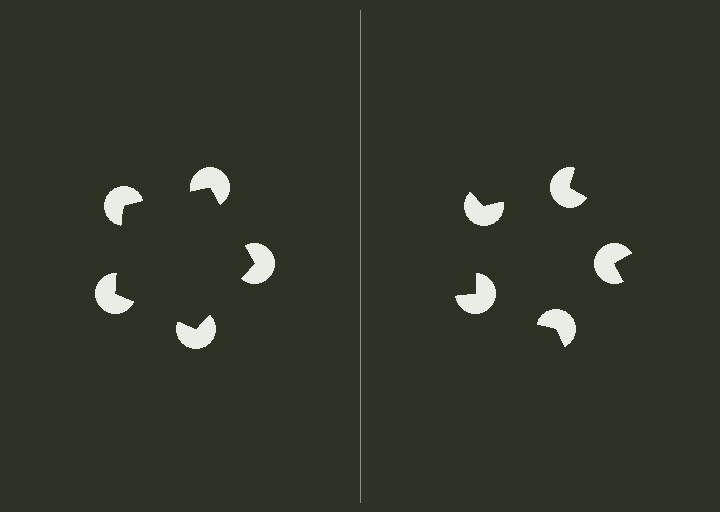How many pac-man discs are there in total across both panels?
10 — 5 on each side.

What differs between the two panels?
The pac-man discs are positioned identically on both sides; only the wedge orientations differ. On the left they align to a pentagon; on the right they are misaligned.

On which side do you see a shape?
An illusory pentagon appears on the left side. On the right side the wedge cuts are rotated, so no coherent shape forms.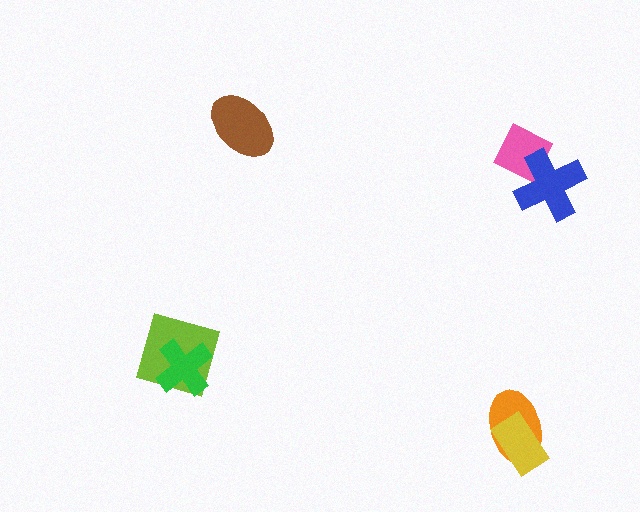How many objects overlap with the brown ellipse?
0 objects overlap with the brown ellipse.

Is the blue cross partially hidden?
No, no other shape covers it.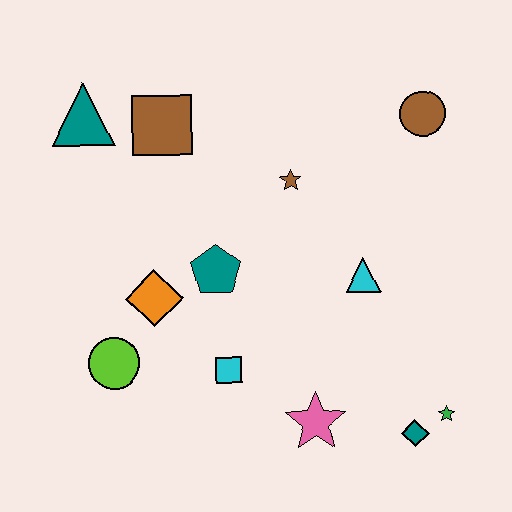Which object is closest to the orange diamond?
The teal pentagon is closest to the orange diamond.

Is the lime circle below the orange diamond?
Yes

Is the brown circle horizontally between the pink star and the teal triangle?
No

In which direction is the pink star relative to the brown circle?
The pink star is below the brown circle.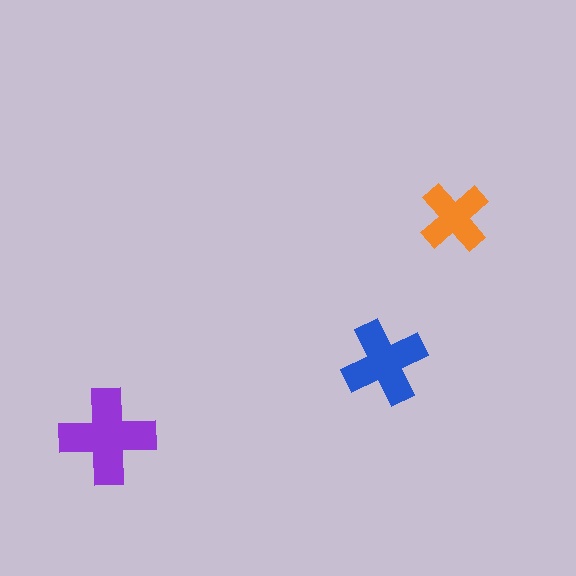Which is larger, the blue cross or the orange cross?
The blue one.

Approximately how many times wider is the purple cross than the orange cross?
About 1.5 times wider.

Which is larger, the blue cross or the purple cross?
The purple one.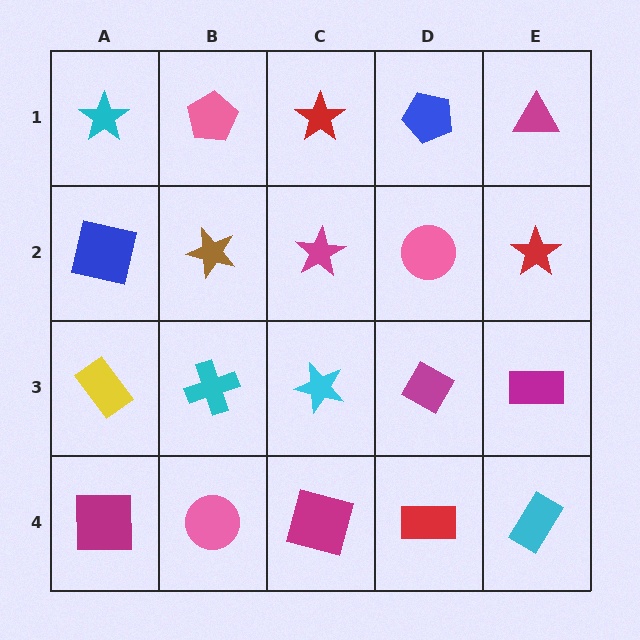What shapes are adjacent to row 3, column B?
A brown star (row 2, column B), a pink circle (row 4, column B), a yellow rectangle (row 3, column A), a cyan star (row 3, column C).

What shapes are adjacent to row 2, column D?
A blue pentagon (row 1, column D), a magenta diamond (row 3, column D), a magenta star (row 2, column C), a red star (row 2, column E).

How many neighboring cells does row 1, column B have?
3.